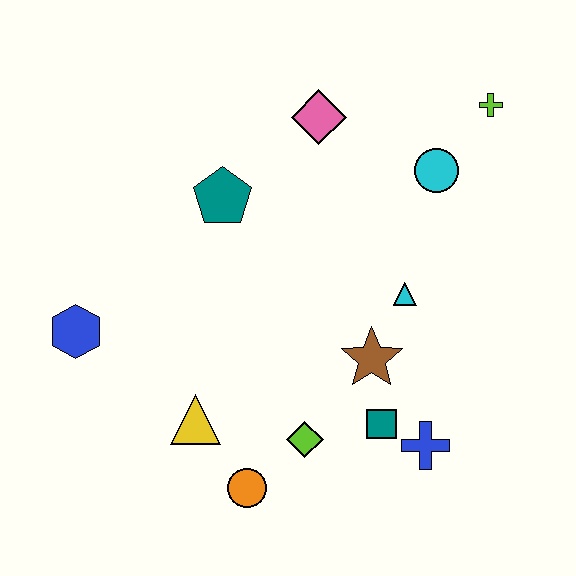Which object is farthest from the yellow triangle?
The lime cross is farthest from the yellow triangle.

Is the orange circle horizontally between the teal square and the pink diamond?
No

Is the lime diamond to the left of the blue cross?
Yes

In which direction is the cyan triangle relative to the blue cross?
The cyan triangle is above the blue cross.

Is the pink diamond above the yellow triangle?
Yes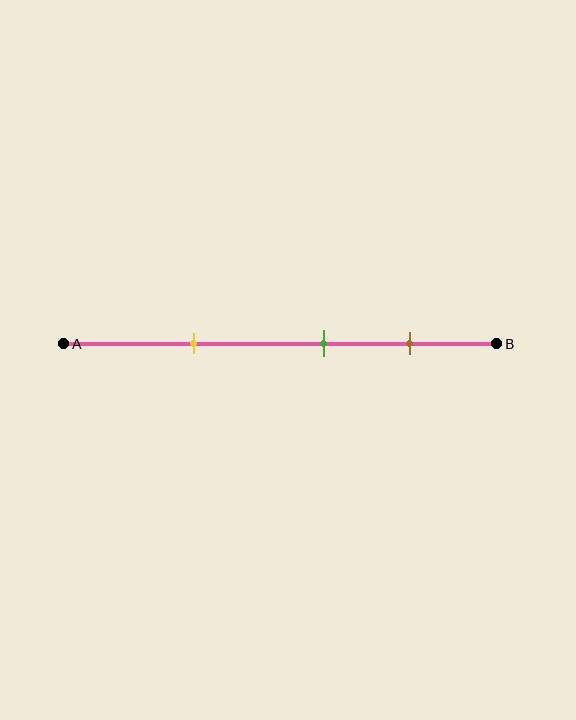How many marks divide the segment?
There are 3 marks dividing the segment.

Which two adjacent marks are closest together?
The green and brown marks are the closest adjacent pair.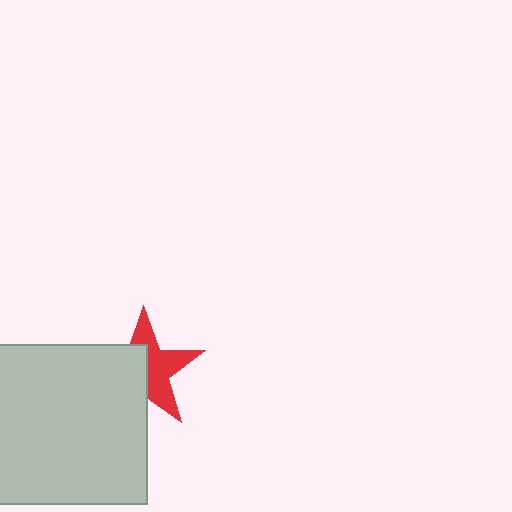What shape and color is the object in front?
The object in front is a light gray rectangle.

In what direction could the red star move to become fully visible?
The red star could move toward the upper-right. That would shift it out from behind the light gray rectangle entirely.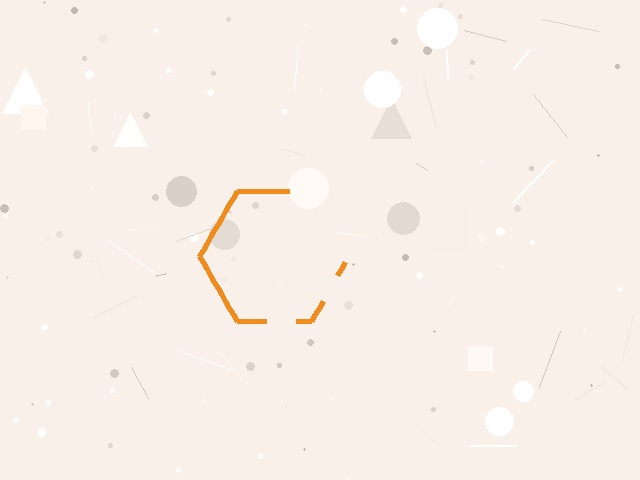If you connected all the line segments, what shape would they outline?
They would outline a hexagon.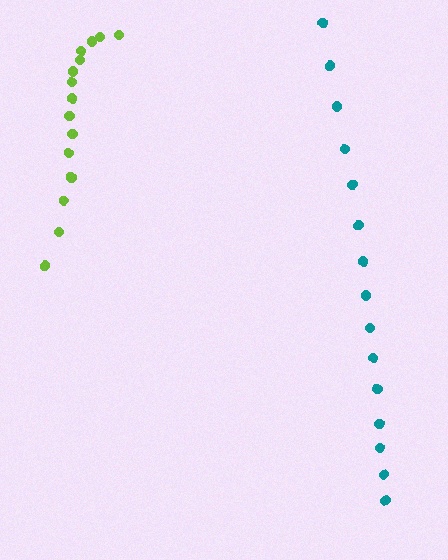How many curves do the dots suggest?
There are 2 distinct paths.